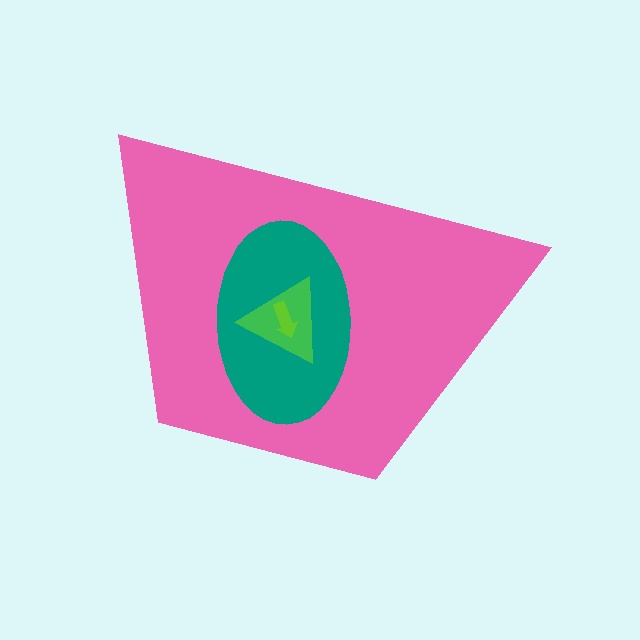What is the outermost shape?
The pink trapezoid.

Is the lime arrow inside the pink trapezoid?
Yes.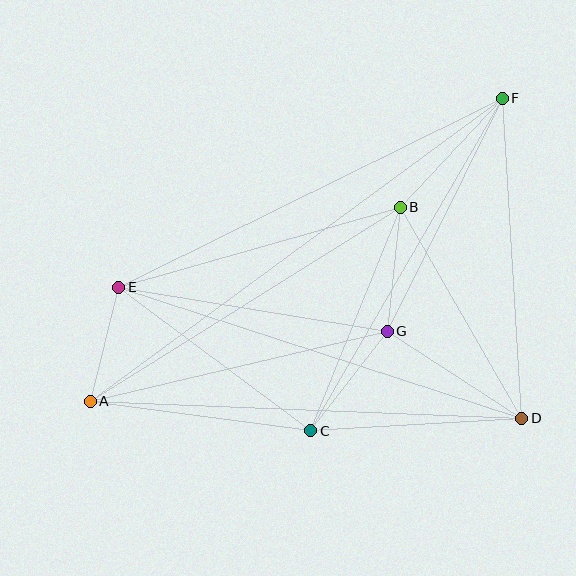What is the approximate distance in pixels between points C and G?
The distance between C and G is approximately 126 pixels.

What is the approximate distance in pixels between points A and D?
The distance between A and D is approximately 432 pixels.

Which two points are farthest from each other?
Points A and F are farthest from each other.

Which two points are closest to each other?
Points A and E are closest to each other.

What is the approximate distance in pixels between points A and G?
The distance between A and G is approximately 305 pixels.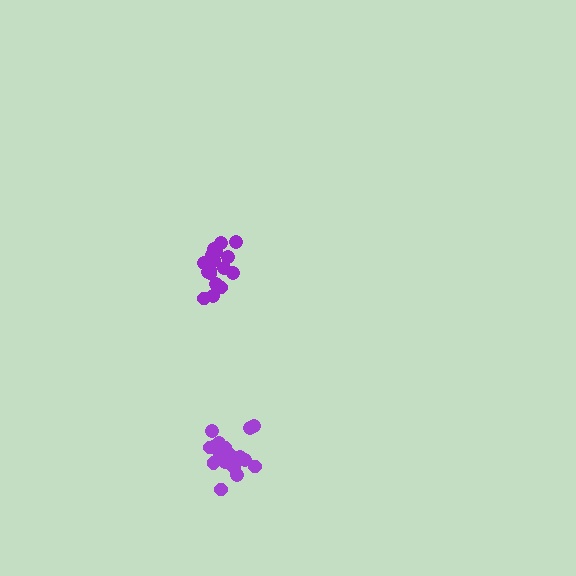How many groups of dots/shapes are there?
There are 2 groups.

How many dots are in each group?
Group 1: 18 dots, Group 2: 19 dots (37 total).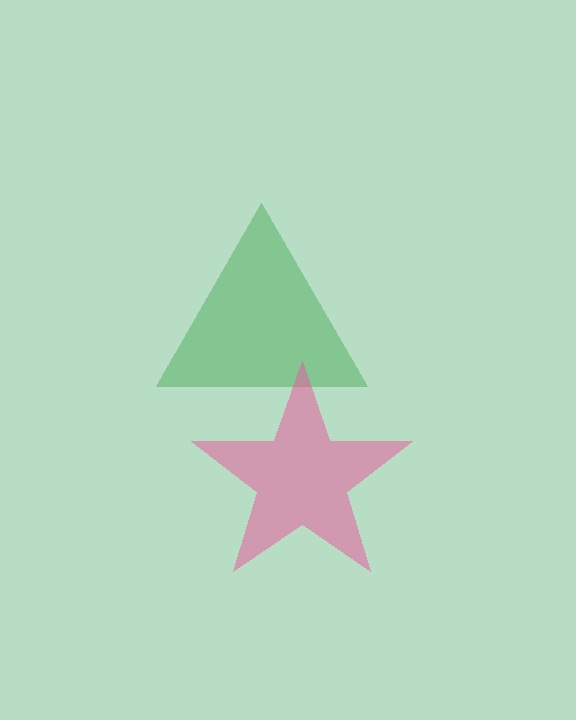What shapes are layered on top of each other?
The layered shapes are: a green triangle, a pink star.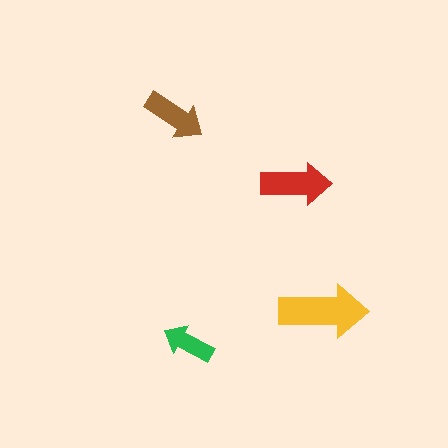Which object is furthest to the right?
The yellow arrow is rightmost.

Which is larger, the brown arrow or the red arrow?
The red one.